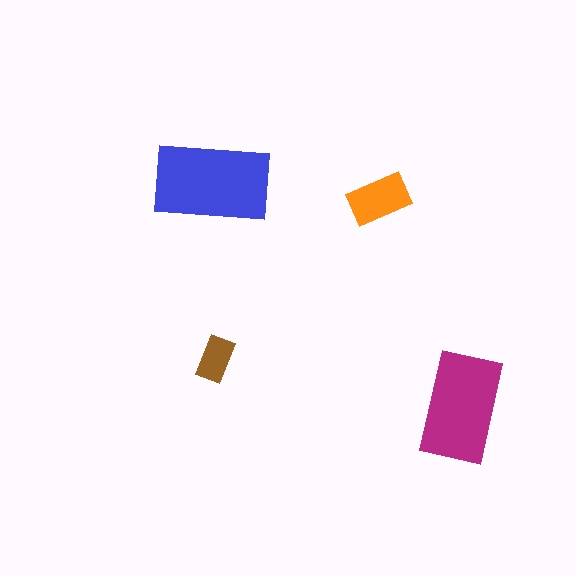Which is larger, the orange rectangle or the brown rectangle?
The orange one.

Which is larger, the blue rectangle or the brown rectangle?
The blue one.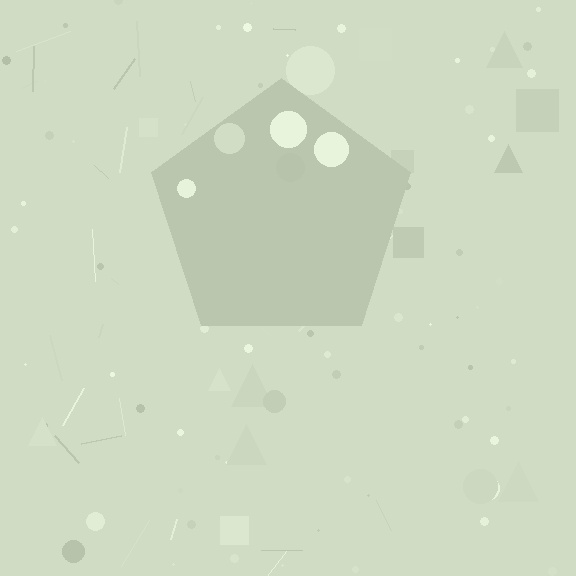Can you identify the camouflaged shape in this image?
The camouflaged shape is a pentagon.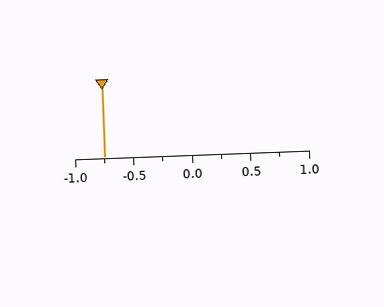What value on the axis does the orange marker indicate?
The marker indicates approximately -0.75.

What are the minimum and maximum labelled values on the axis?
The axis runs from -1.0 to 1.0.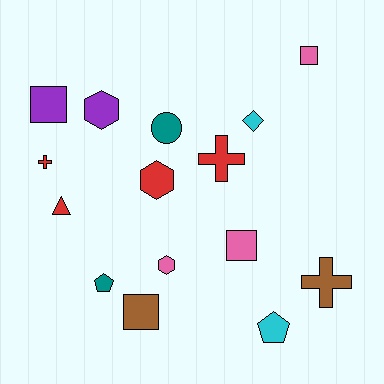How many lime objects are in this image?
There are no lime objects.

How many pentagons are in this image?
There are 2 pentagons.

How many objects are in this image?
There are 15 objects.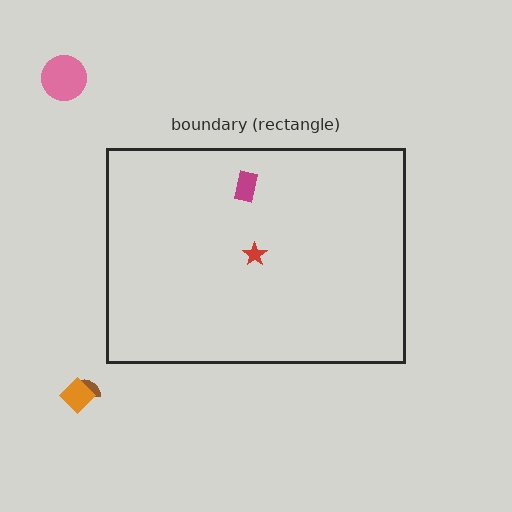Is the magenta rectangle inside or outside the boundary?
Inside.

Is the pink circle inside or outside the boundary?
Outside.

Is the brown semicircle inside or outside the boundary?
Outside.